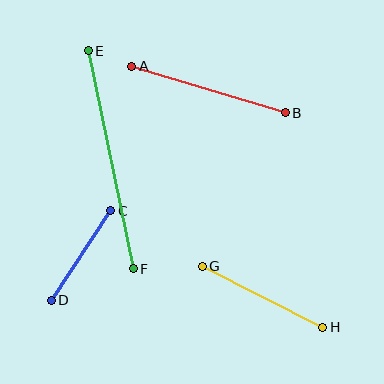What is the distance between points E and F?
The distance is approximately 223 pixels.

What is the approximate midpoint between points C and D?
The midpoint is at approximately (81, 255) pixels.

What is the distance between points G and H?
The distance is approximately 135 pixels.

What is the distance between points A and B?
The distance is approximately 160 pixels.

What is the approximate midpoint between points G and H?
The midpoint is at approximately (262, 297) pixels.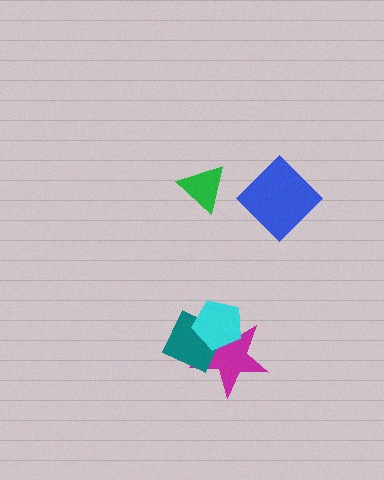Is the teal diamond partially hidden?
Yes, it is partially covered by another shape.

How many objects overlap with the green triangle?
0 objects overlap with the green triangle.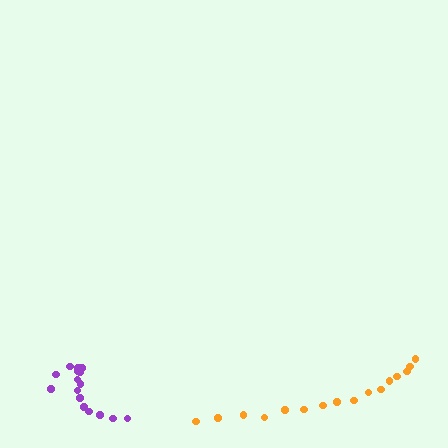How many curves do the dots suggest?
There are 2 distinct paths.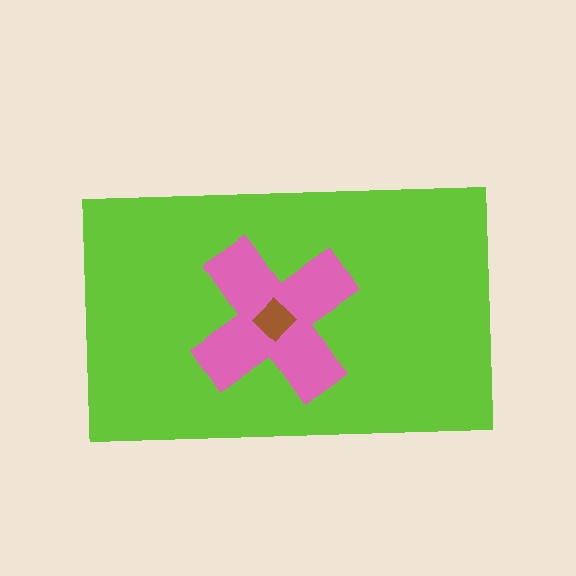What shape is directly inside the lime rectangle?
The pink cross.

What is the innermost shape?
The brown diamond.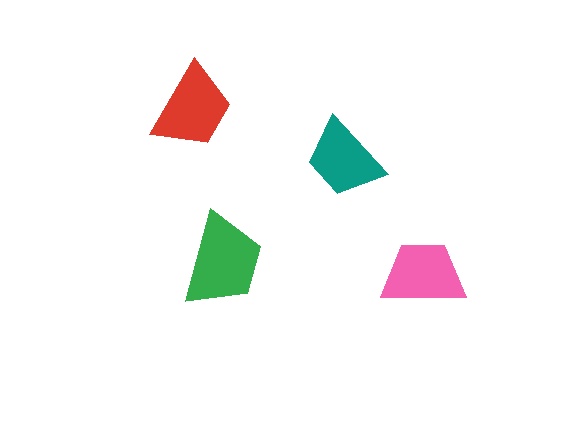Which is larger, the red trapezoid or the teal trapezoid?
The red one.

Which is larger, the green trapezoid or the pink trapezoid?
The green one.